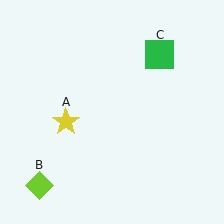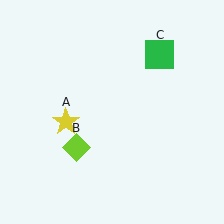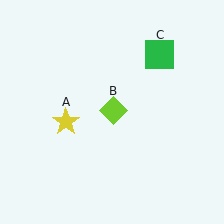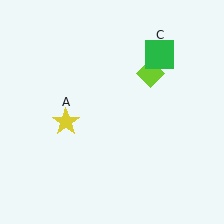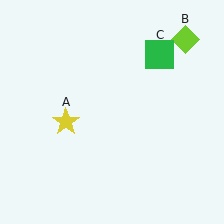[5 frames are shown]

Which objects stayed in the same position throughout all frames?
Yellow star (object A) and green square (object C) remained stationary.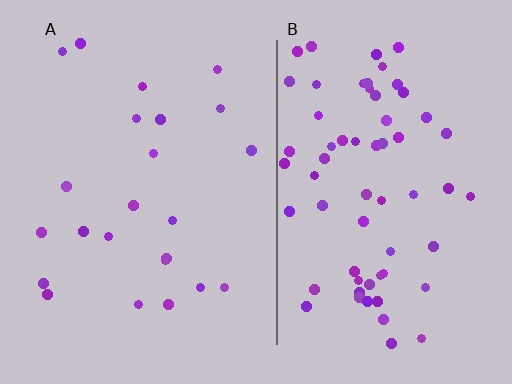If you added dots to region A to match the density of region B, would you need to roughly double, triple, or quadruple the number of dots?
Approximately triple.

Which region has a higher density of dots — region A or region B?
B (the right).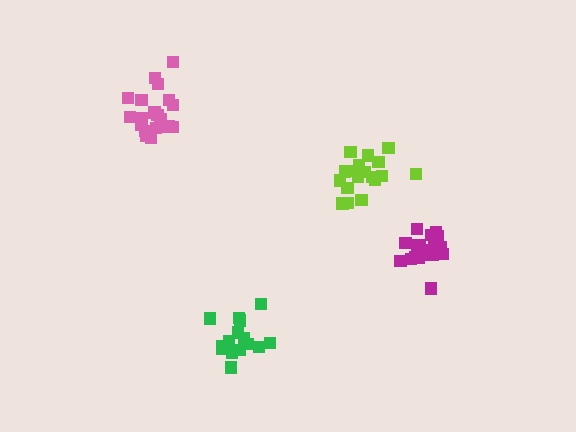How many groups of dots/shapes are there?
There are 4 groups.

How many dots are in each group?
Group 1: 21 dots, Group 2: 21 dots, Group 3: 15 dots, Group 4: 18 dots (75 total).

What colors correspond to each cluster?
The clusters are colored: magenta, pink, green, lime.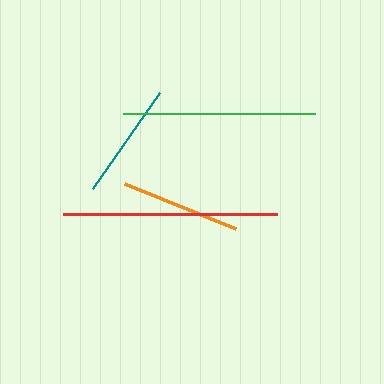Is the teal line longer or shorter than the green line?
The green line is longer than the teal line.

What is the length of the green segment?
The green segment is approximately 192 pixels long.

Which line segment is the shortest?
The teal line is the shortest at approximately 117 pixels.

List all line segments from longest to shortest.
From longest to shortest: red, green, orange, teal.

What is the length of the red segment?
The red segment is approximately 214 pixels long.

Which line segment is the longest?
The red line is the longest at approximately 214 pixels.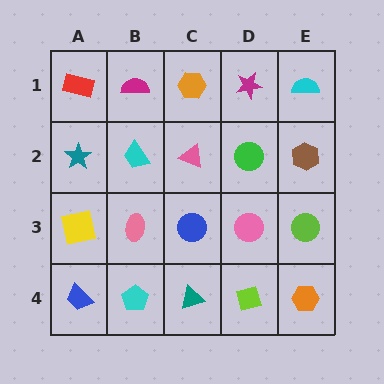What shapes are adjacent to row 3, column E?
A brown hexagon (row 2, column E), an orange hexagon (row 4, column E), a pink circle (row 3, column D).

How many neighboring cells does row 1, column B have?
3.